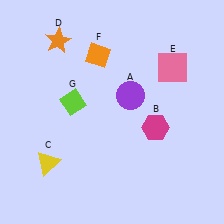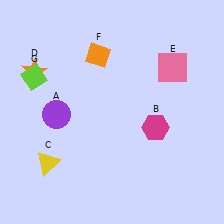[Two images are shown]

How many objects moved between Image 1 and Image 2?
3 objects moved between the two images.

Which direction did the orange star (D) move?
The orange star (D) moved down.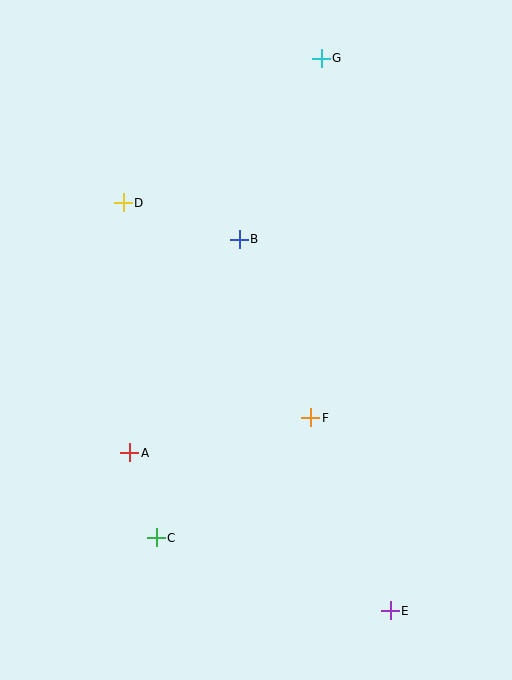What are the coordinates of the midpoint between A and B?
The midpoint between A and B is at (185, 346).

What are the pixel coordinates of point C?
Point C is at (156, 538).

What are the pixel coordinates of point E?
Point E is at (390, 611).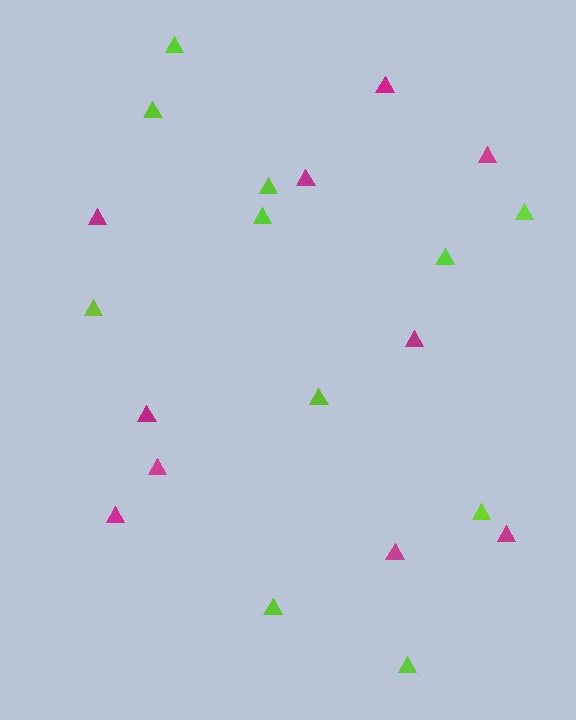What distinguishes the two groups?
There are 2 groups: one group of lime triangles (11) and one group of magenta triangles (10).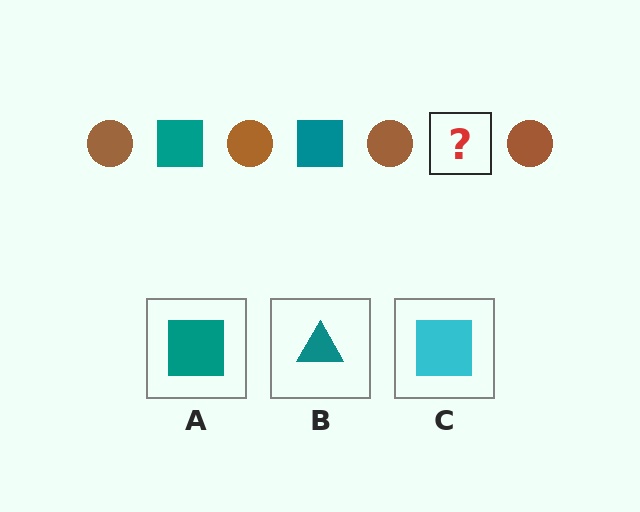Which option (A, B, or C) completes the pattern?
A.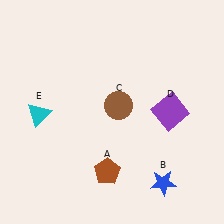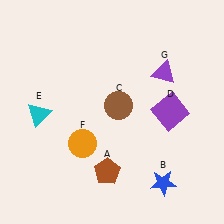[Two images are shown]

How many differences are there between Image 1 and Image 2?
There are 2 differences between the two images.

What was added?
An orange circle (F), a purple triangle (G) were added in Image 2.